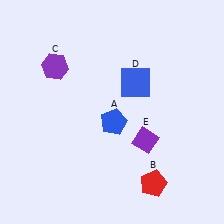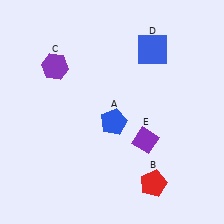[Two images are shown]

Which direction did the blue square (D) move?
The blue square (D) moved up.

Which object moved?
The blue square (D) moved up.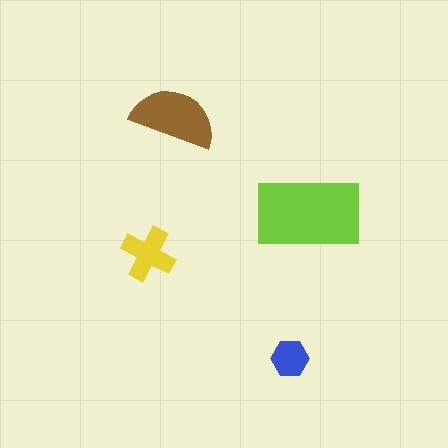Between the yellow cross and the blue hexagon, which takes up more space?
The yellow cross.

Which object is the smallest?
The blue hexagon.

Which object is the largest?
The lime rectangle.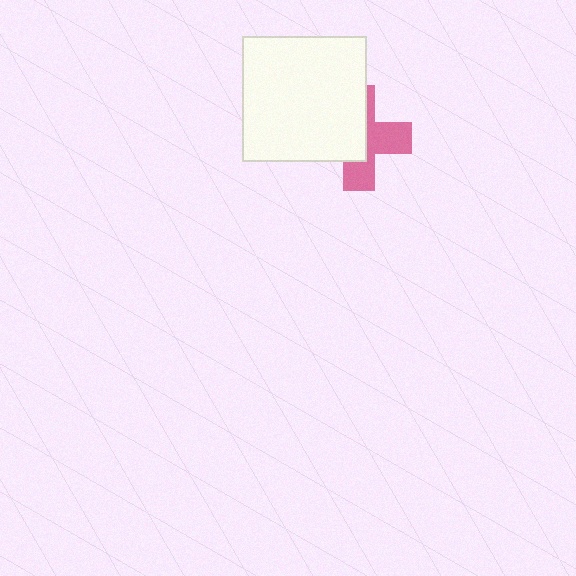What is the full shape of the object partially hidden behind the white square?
The partially hidden object is a pink cross.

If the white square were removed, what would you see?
You would see the complete pink cross.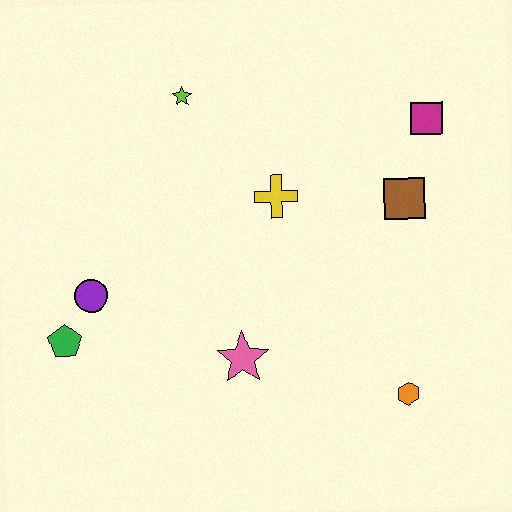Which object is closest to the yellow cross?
The brown square is closest to the yellow cross.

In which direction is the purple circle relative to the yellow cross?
The purple circle is to the left of the yellow cross.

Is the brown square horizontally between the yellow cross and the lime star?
No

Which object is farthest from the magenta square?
The green pentagon is farthest from the magenta square.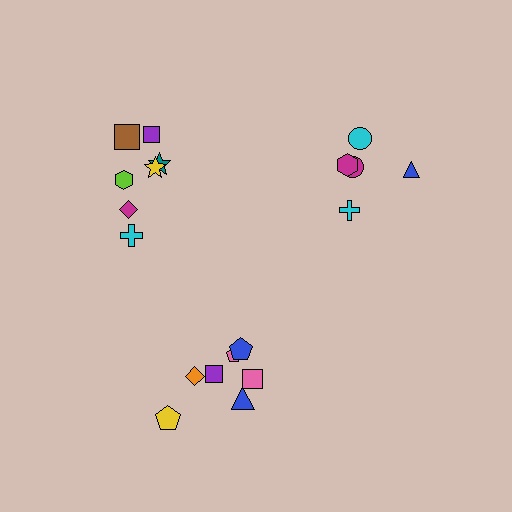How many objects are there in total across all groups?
There are 19 objects.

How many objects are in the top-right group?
There are 5 objects.